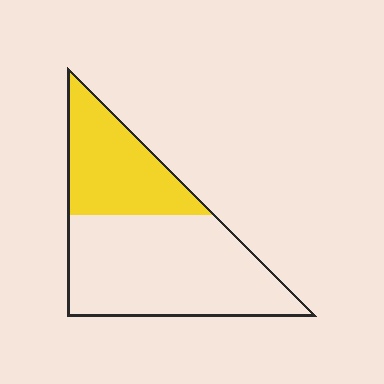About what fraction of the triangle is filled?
About one third (1/3).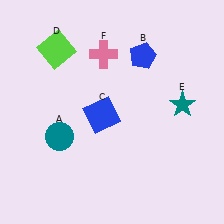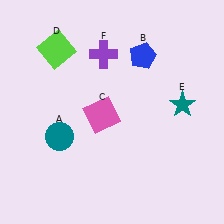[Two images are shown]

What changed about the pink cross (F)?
In Image 1, F is pink. In Image 2, it changed to purple.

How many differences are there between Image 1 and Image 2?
There are 2 differences between the two images.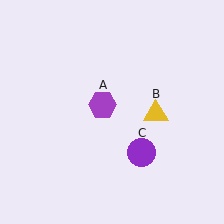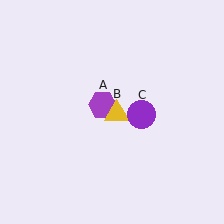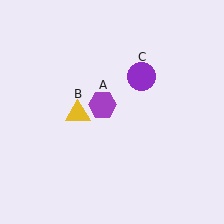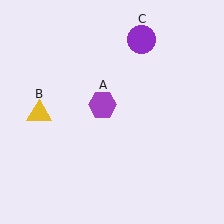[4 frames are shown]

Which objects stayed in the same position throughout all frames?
Purple hexagon (object A) remained stationary.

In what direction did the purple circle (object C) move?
The purple circle (object C) moved up.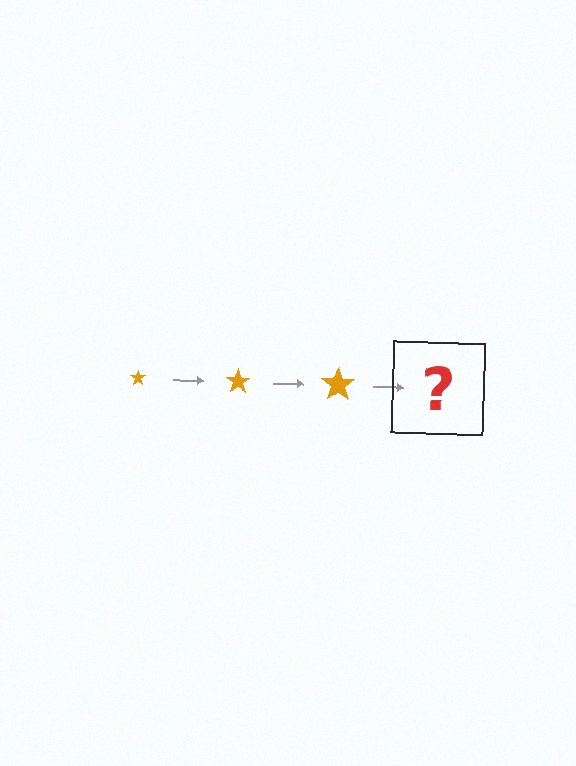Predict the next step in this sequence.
The next step is an orange star, larger than the previous one.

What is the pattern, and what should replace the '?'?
The pattern is that the star gets progressively larger each step. The '?' should be an orange star, larger than the previous one.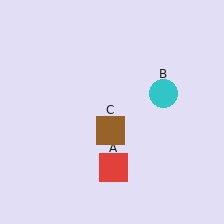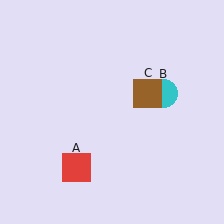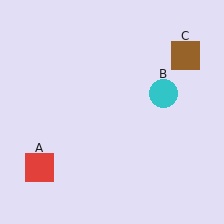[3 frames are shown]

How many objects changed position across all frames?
2 objects changed position: red square (object A), brown square (object C).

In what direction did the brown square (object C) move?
The brown square (object C) moved up and to the right.